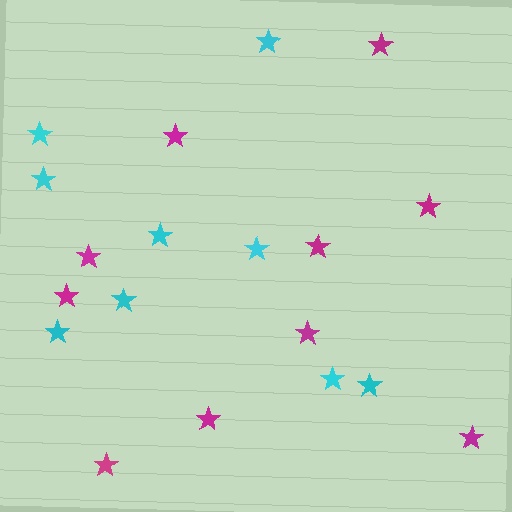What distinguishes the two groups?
There are 2 groups: one group of magenta stars (10) and one group of cyan stars (9).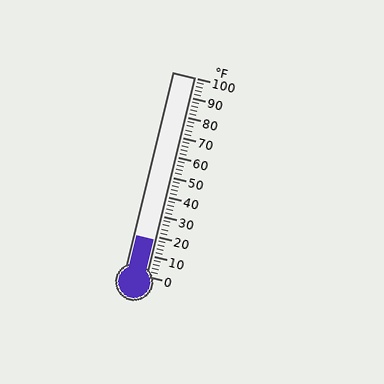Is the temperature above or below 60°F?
The temperature is below 60°F.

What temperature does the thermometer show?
The thermometer shows approximately 18°F.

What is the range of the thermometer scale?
The thermometer scale ranges from 0°F to 100°F.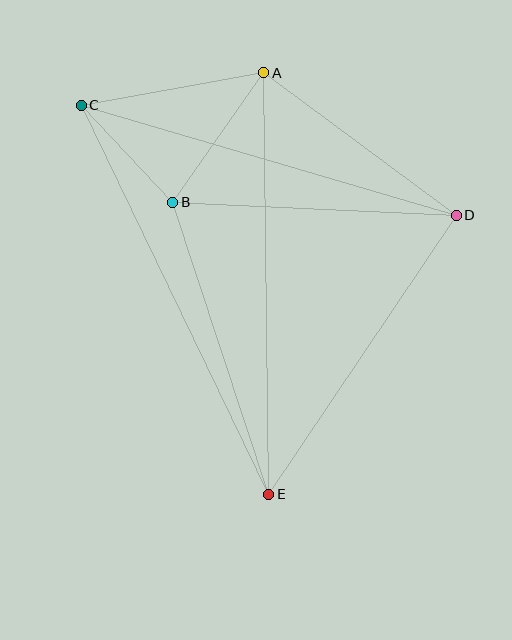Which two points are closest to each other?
Points B and C are closest to each other.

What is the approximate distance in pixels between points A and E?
The distance between A and E is approximately 422 pixels.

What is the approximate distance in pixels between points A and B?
The distance between A and B is approximately 159 pixels.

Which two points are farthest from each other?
Points C and E are farthest from each other.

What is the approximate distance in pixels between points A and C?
The distance between A and C is approximately 185 pixels.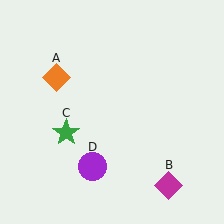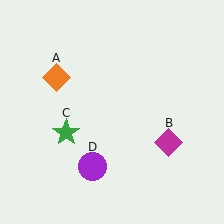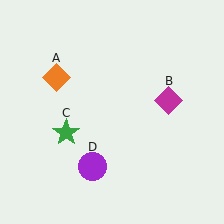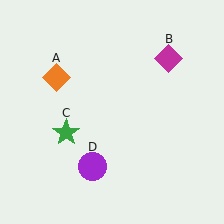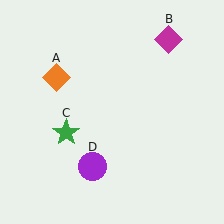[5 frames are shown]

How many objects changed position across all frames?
1 object changed position: magenta diamond (object B).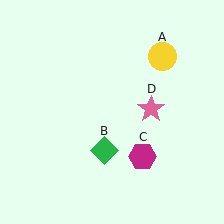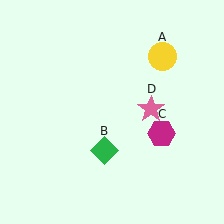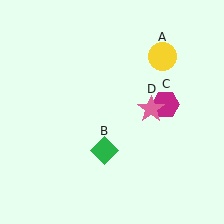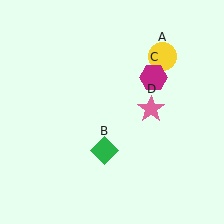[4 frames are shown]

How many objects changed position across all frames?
1 object changed position: magenta hexagon (object C).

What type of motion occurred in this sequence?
The magenta hexagon (object C) rotated counterclockwise around the center of the scene.